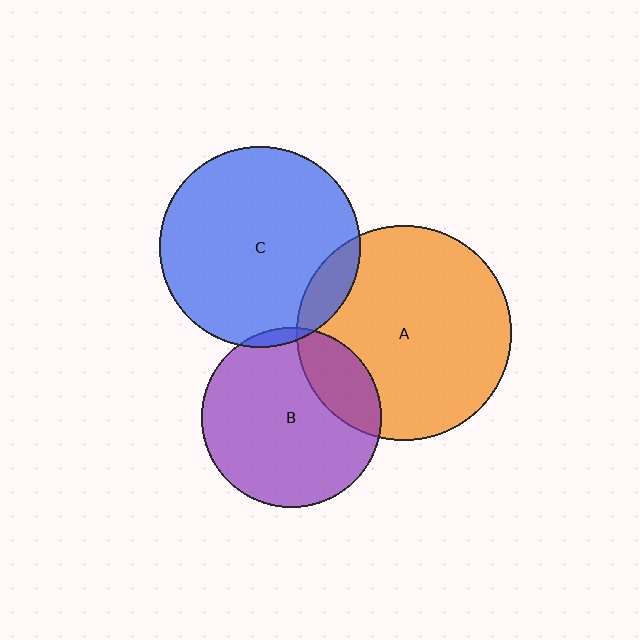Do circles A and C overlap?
Yes.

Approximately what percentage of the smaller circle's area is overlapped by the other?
Approximately 10%.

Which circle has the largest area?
Circle A (orange).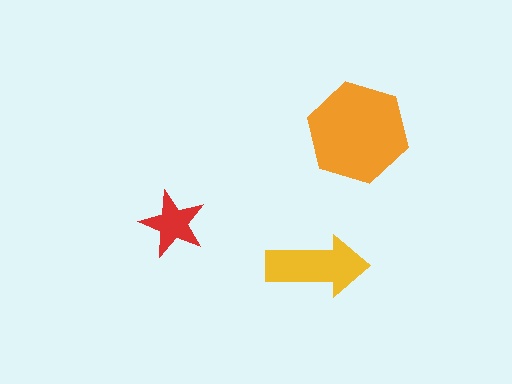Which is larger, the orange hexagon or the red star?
The orange hexagon.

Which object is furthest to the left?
The red star is leftmost.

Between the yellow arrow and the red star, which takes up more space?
The yellow arrow.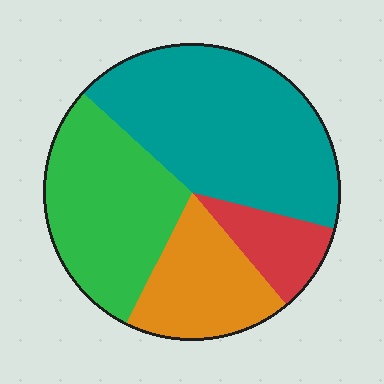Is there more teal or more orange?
Teal.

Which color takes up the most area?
Teal, at roughly 40%.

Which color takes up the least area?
Red, at roughly 10%.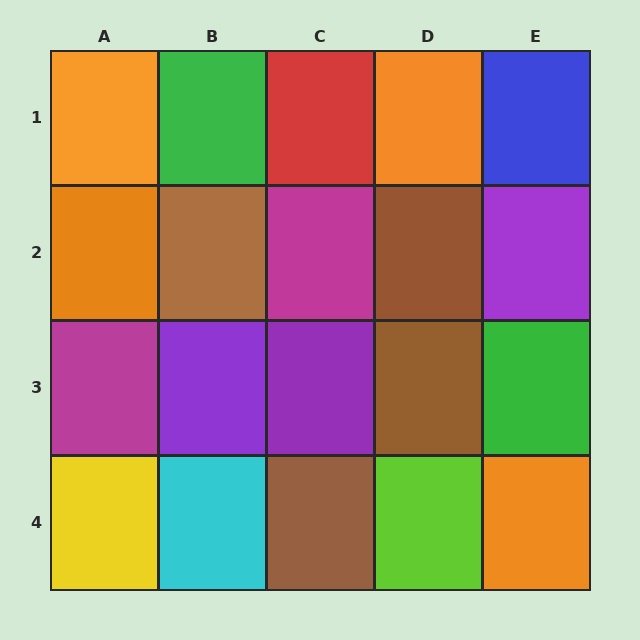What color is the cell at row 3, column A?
Magenta.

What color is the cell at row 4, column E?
Orange.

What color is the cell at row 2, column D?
Brown.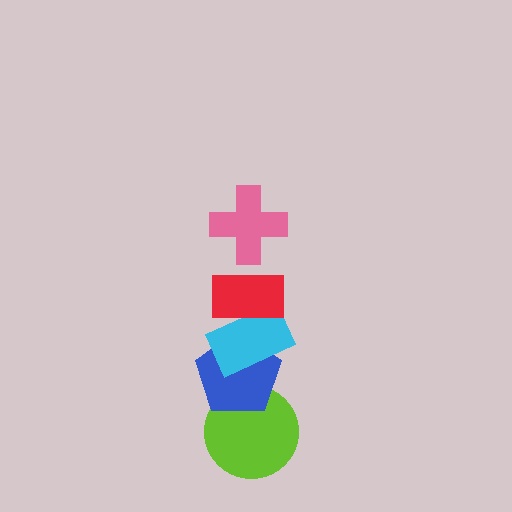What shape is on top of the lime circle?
The blue pentagon is on top of the lime circle.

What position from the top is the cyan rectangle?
The cyan rectangle is 3rd from the top.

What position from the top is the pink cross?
The pink cross is 1st from the top.